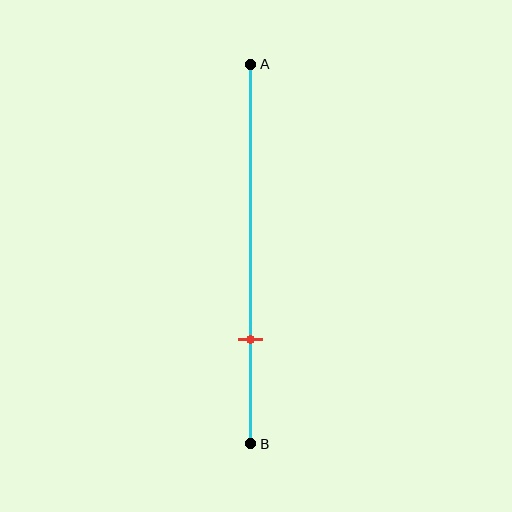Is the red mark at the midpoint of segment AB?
No, the mark is at about 70% from A, not at the 50% midpoint.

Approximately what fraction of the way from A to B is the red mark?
The red mark is approximately 70% of the way from A to B.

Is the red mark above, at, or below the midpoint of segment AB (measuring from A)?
The red mark is below the midpoint of segment AB.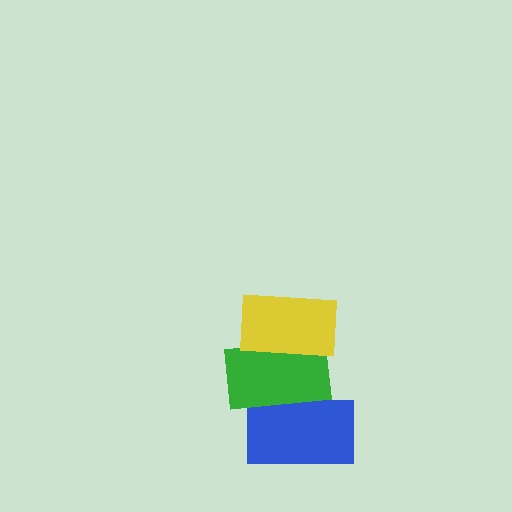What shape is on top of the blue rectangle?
The green rectangle is on top of the blue rectangle.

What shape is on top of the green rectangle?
The yellow rectangle is on top of the green rectangle.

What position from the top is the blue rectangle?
The blue rectangle is 3rd from the top.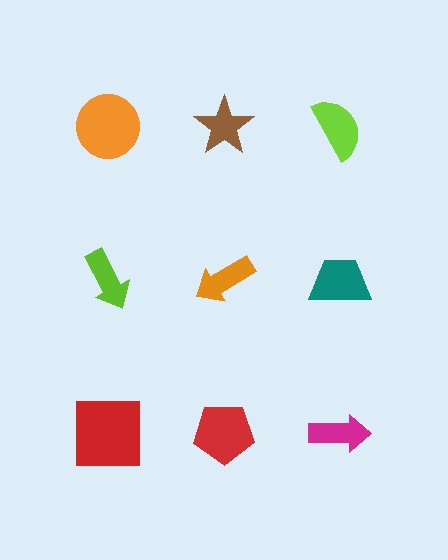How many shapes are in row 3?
3 shapes.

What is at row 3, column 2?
A red pentagon.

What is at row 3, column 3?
A magenta arrow.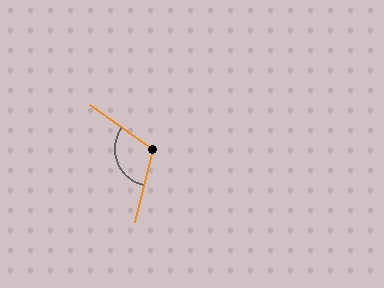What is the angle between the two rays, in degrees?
Approximately 112 degrees.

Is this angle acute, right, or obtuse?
It is obtuse.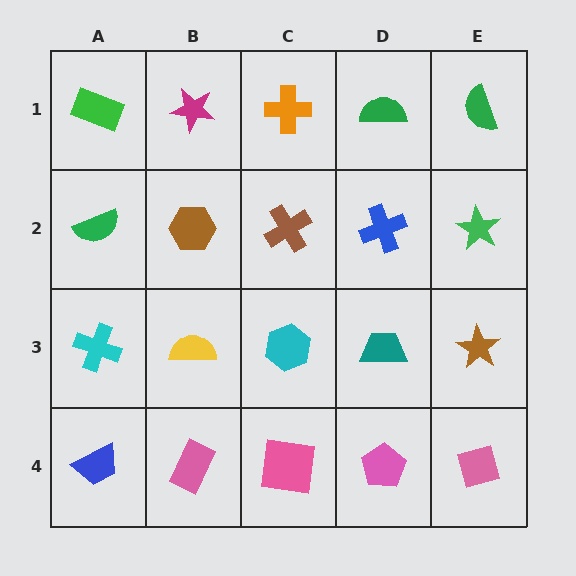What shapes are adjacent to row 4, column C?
A cyan hexagon (row 3, column C), a pink rectangle (row 4, column B), a pink pentagon (row 4, column D).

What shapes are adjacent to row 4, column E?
A brown star (row 3, column E), a pink pentagon (row 4, column D).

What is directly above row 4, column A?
A cyan cross.